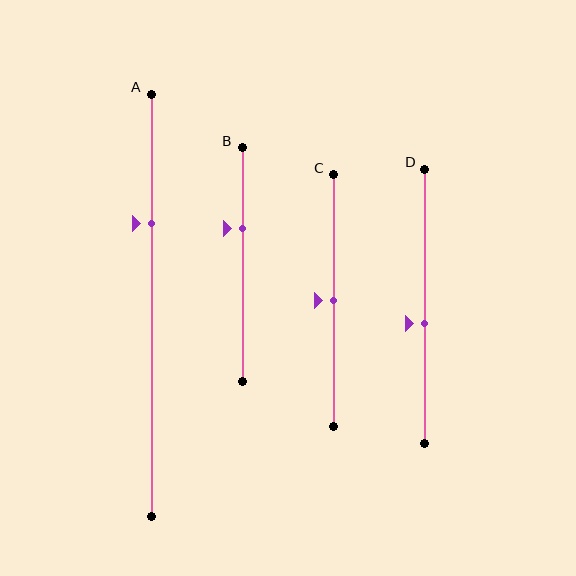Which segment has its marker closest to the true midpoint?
Segment C has its marker closest to the true midpoint.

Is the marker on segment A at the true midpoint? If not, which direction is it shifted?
No, the marker on segment A is shifted upward by about 19% of the segment length.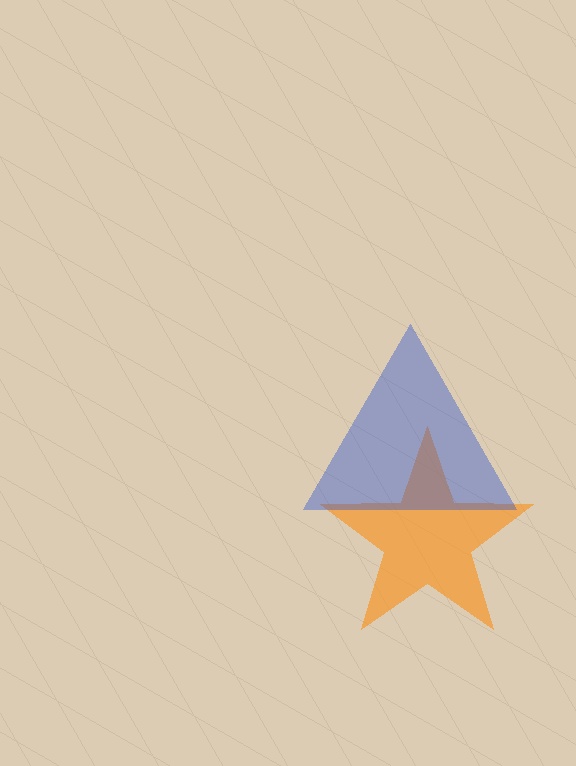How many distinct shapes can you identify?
There are 2 distinct shapes: an orange star, a blue triangle.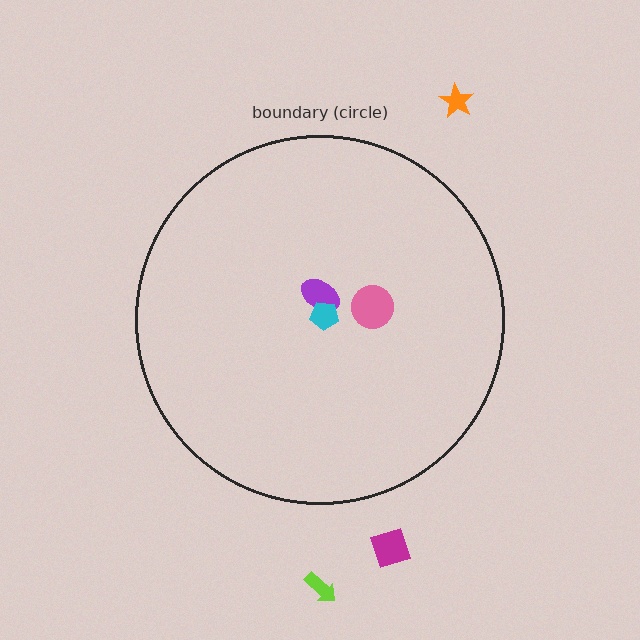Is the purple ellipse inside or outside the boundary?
Inside.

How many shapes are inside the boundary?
3 inside, 3 outside.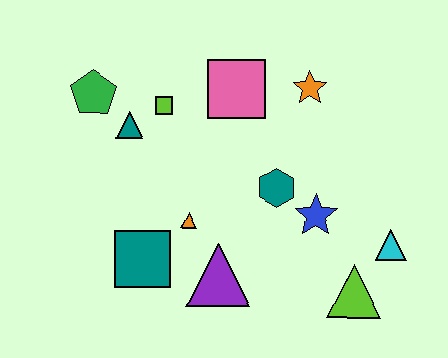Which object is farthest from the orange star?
The teal square is farthest from the orange star.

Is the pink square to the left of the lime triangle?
Yes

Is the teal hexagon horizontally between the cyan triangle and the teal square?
Yes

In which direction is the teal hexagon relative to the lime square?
The teal hexagon is to the right of the lime square.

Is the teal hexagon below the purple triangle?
No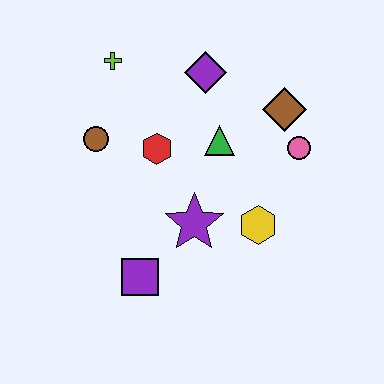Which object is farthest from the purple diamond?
The purple square is farthest from the purple diamond.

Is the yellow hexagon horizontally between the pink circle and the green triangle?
Yes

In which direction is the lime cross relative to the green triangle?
The lime cross is to the left of the green triangle.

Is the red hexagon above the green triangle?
No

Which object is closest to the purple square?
The purple star is closest to the purple square.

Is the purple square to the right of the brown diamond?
No